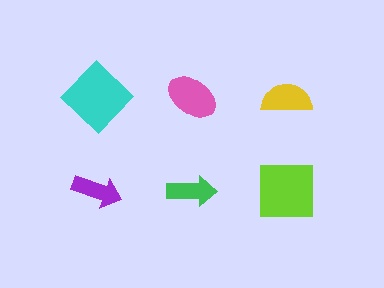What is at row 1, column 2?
A pink ellipse.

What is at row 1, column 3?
A yellow semicircle.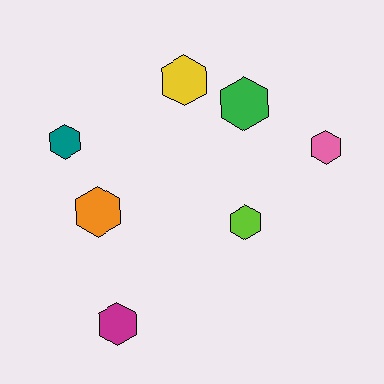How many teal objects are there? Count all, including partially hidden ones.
There is 1 teal object.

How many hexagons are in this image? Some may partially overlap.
There are 7 hexagons.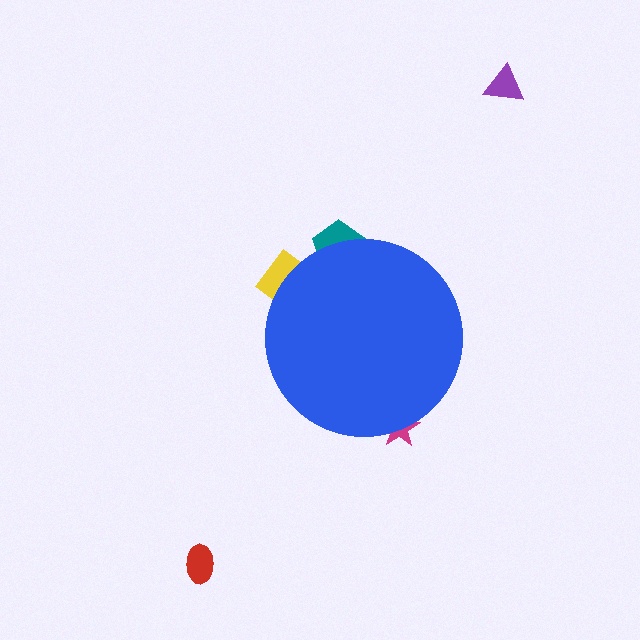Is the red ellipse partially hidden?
No, the red ellipse is fully visible.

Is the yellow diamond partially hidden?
Yes, the yellow diamond is partially hidden behind the blue circle.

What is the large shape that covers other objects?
A blue circle.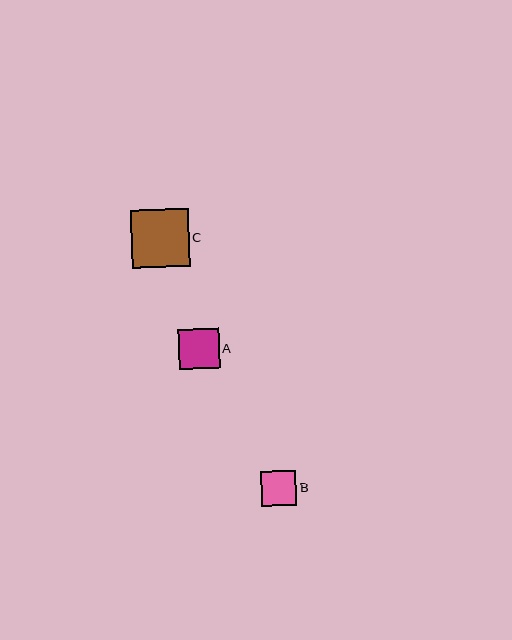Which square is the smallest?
Square B is the smallest with a size of approximately 36 pixels.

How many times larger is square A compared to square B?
Square A is approximately 1.1 times the size of square B.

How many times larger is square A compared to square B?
Square A is approximately 1.1 times the size of square B.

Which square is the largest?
Square C is the largest with a size of approximately 58 pixels.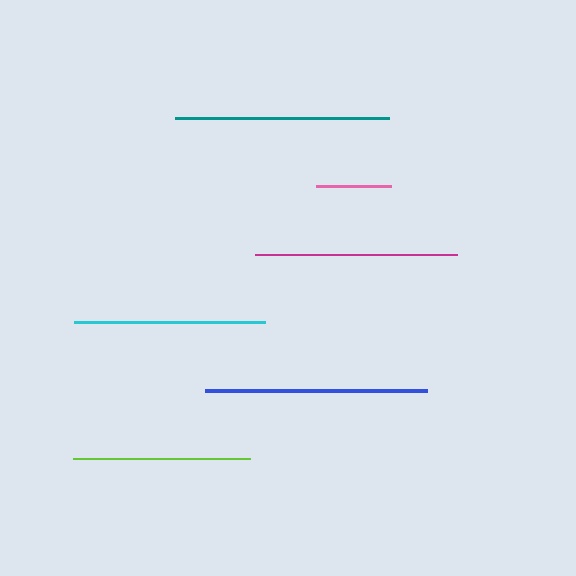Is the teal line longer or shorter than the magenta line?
The teal line is longer than the magenta line.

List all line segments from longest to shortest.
From longest to shortest: blue, teal, magenta, cyan, lime, pink.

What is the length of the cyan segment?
The cyan segment is approximately 191 pixels long.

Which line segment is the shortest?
The pink line is the shortest at approximately 76 pixels.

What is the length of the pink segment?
The pink segment is approximately 76 pixels long.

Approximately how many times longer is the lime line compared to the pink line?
The lime line is approximately 2.3 times the length of the pink line.